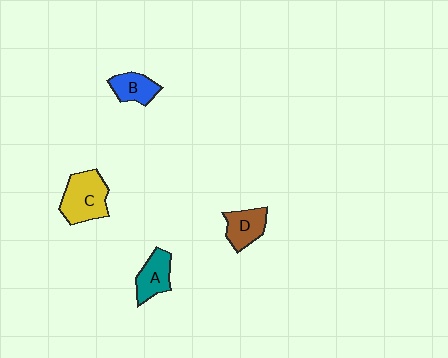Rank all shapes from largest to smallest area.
From largest to smallest: C (yellow), A (teal), D (brown), B (blue).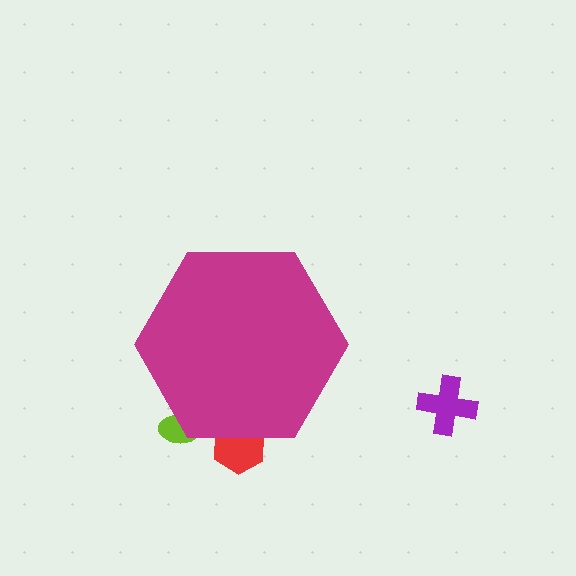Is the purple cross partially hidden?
No, the purple cross is fully visible.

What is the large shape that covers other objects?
A magenta hexagon.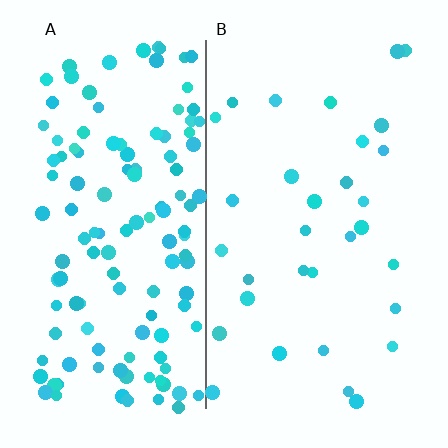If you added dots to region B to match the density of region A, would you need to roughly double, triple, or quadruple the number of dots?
Approximately quadruple.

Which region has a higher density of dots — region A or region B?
A (the left).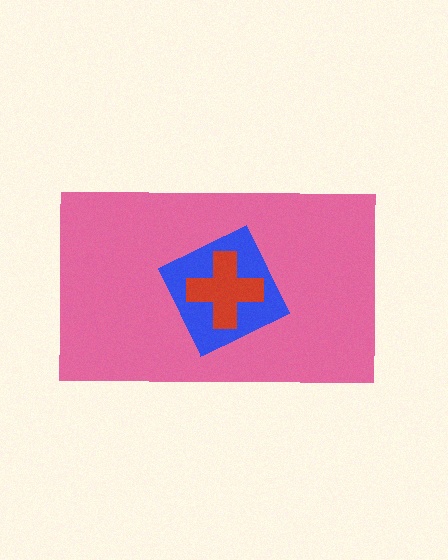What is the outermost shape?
The pink rectangle.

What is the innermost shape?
The red cross.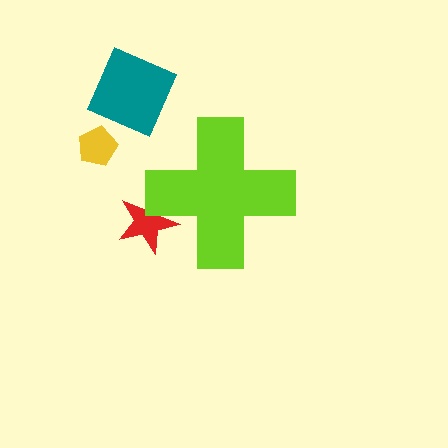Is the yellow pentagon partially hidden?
No, the yellow pentagon is fully visible.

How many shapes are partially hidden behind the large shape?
1 shape is partially hidden.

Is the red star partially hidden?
Yes, the red star is partially hidden behind the lime cross.